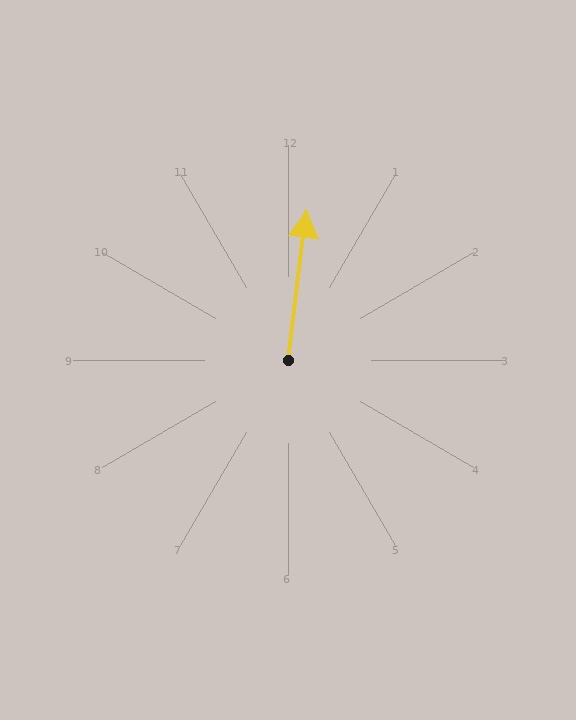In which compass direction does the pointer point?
North.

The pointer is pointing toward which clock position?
Roughly 12 o'clock.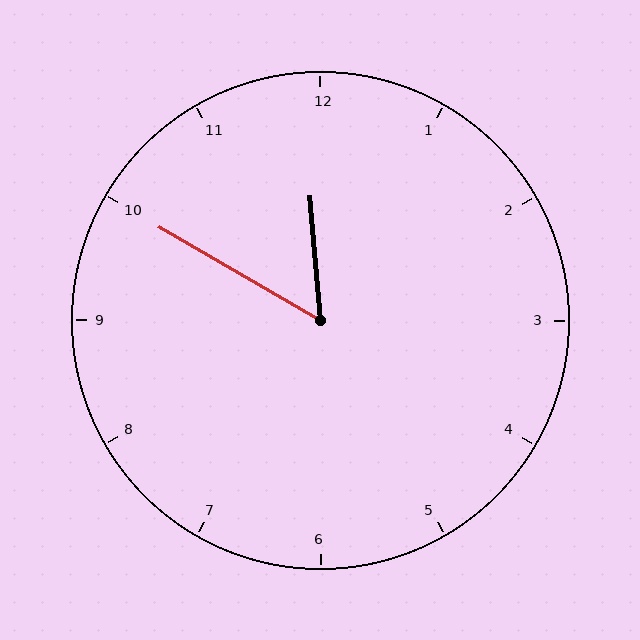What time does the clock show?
11:50.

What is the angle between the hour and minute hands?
Approximately 55 degrees.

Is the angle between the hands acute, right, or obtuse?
It is acute.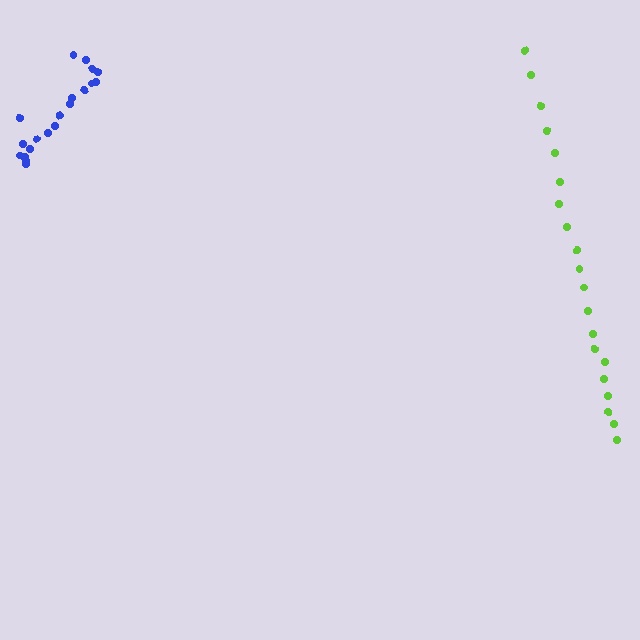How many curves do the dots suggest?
There are 2 distinct paths.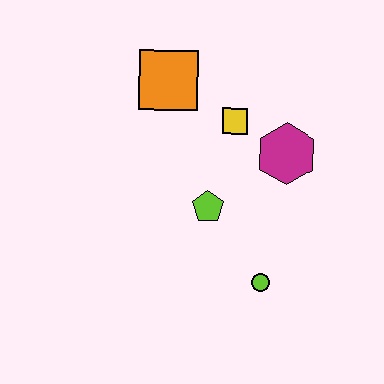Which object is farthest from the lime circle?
The orange square is farthest from the lime circle.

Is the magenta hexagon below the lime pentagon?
No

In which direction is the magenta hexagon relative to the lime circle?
The magenta hexagon is above the lime circle.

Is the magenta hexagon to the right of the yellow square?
Yes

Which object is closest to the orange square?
The yellow square is closest to the orange square.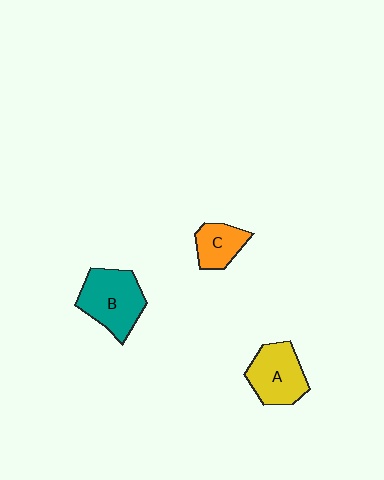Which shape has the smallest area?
Shape C (orange).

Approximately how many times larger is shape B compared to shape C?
Approximately 1.8 times.